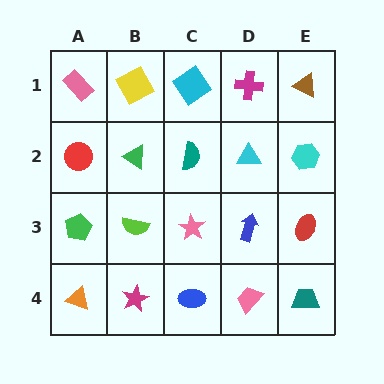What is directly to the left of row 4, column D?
A blue ellipse.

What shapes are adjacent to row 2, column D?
A magenta cross (row 1, column D), a blue arrow (row 3, column D), a teal semicircle (row 2, column C), a cyan hexagon (row 2, column E).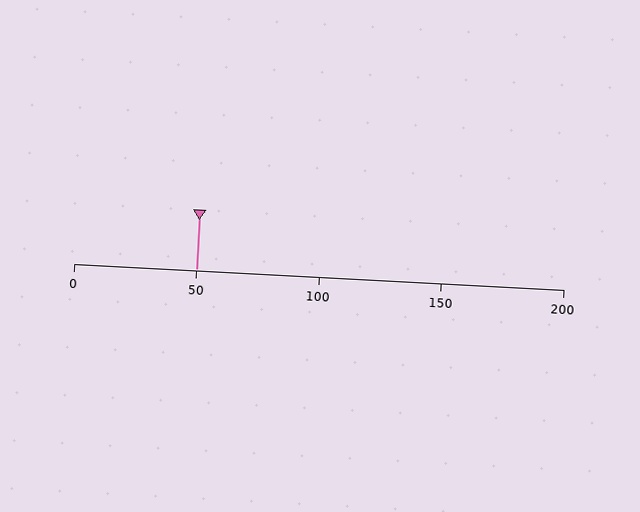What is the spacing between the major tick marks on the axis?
The major ticks are spaced 50 apart.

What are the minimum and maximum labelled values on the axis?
The axis runs from 0 to 200.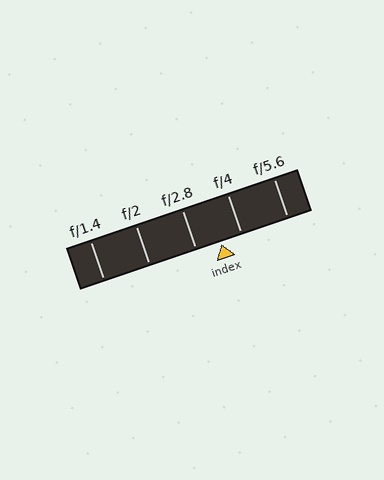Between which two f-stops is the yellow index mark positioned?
The index mark is between f/2.8 and f/4.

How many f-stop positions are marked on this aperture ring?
There are 5 f-stop positions marked.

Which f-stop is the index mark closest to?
The index mark is closest to f/4.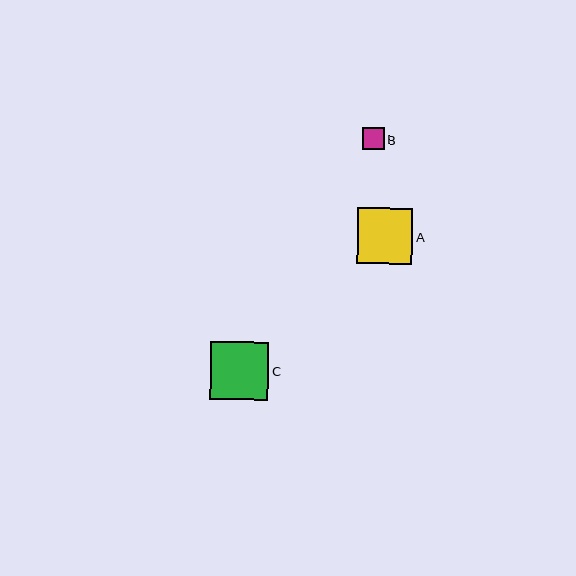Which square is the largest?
Square C is the largest with a size of approximately 58 pixels.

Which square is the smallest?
Square B is the smallest with a size of approximately 22 pixels.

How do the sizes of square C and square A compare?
Square C and square A are approximately the same size.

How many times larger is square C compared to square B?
Square C is approximately 2.7 times the size of square B.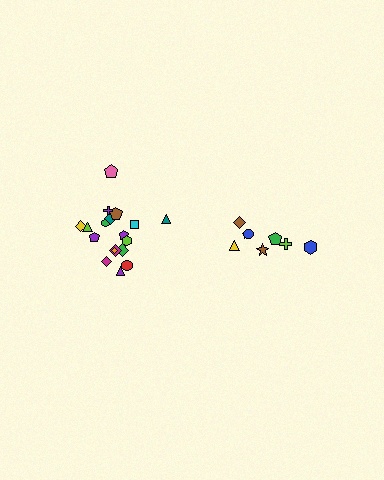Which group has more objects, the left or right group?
The left group.